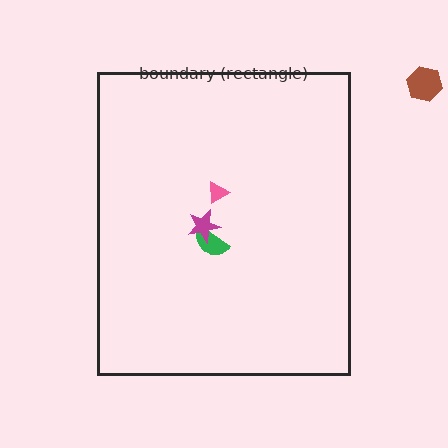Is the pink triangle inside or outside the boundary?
Inside.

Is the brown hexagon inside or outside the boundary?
Outside.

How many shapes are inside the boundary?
3 inside, 1 outside.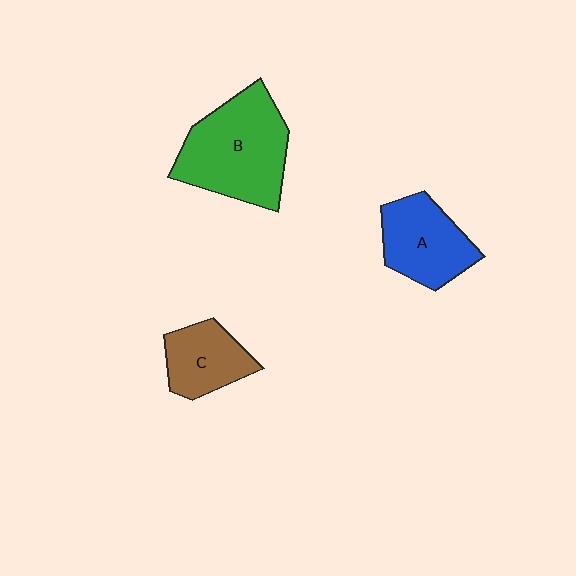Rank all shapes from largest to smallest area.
From largest to smallest: B (green), A (blue), C (brown).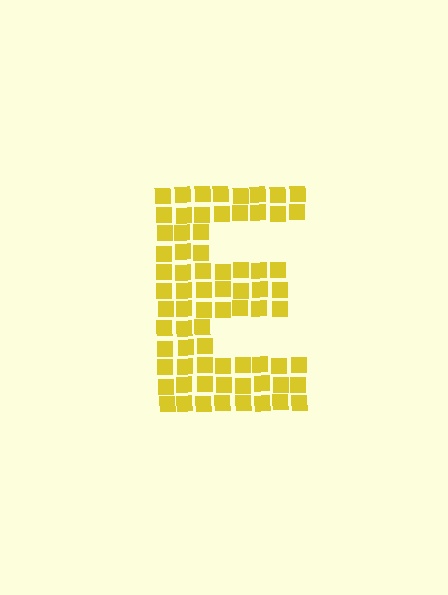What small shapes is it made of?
It is made of small squares.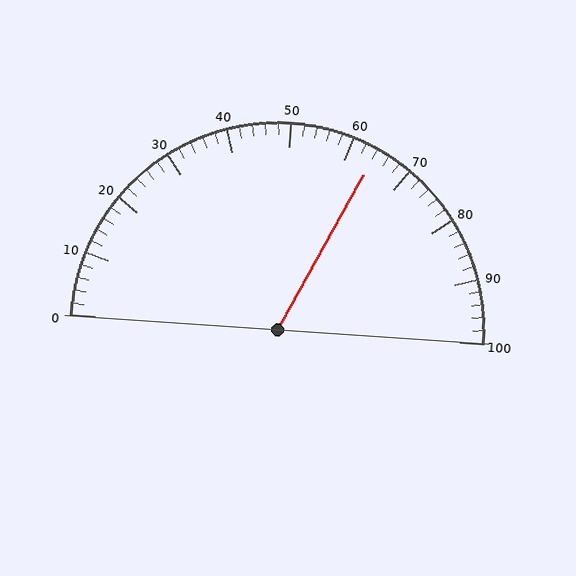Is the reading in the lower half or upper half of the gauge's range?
The reading is in the upper half of the range (0 to 100).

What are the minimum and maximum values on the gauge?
The gauge ranges from 0 to 100.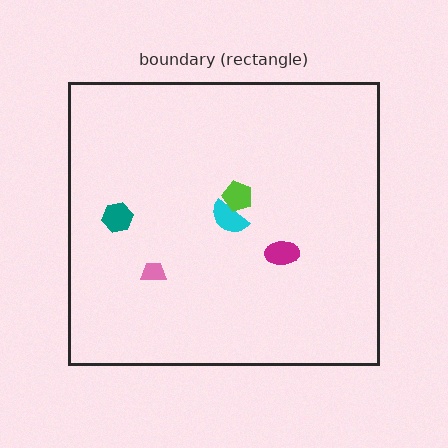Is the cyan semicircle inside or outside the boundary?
Inside.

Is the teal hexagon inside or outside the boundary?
Inside.